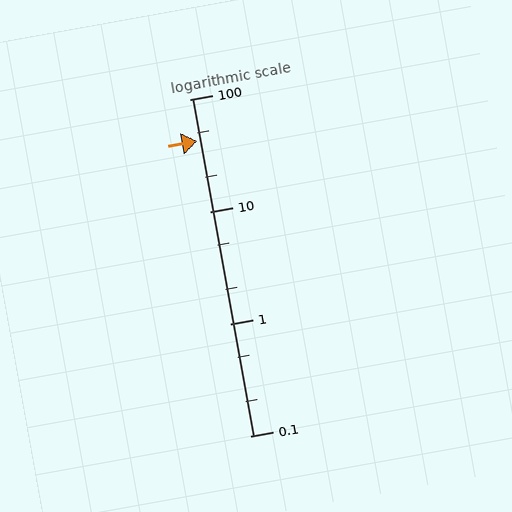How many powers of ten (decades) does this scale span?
The scale spans 3 decades, from 0.1 to 100.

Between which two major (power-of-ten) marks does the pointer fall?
The pointer is between 10 and 100.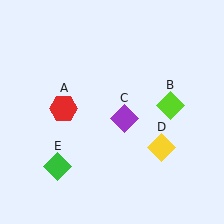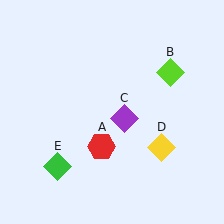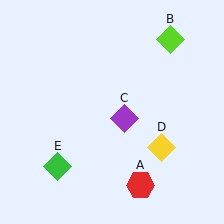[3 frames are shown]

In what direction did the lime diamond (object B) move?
The lime diamond (object B) moved up.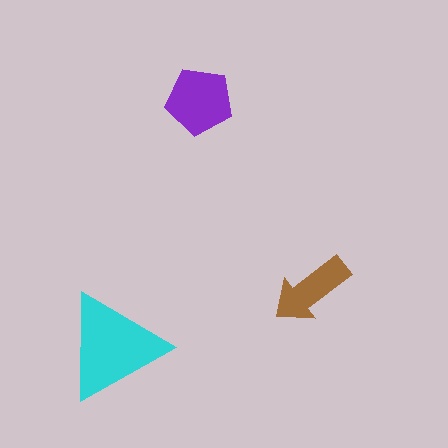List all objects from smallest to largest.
The brown arrow, the purple pentagon, the cyan triangle.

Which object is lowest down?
The cyan triangle is bottommost.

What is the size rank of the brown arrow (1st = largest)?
3rd.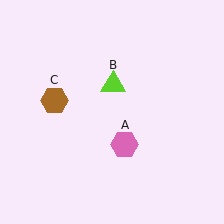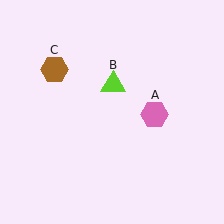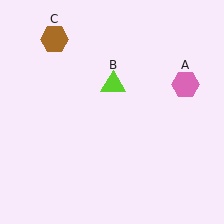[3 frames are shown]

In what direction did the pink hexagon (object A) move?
The pink hexagon (object A) moved up and to the right.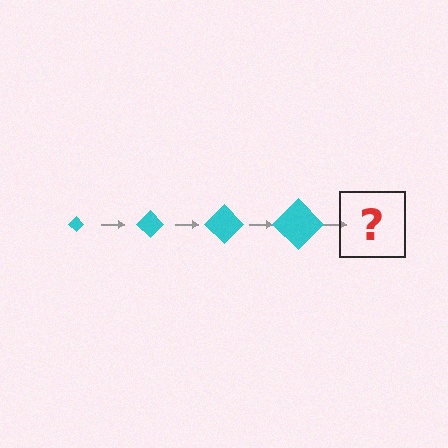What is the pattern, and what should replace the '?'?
The pattern is that the diamond gets progressively larger each step. The '?' should be a cyan diamond, larger than the previous one.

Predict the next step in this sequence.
The next step is a cyan diamond, larger than the previous one.